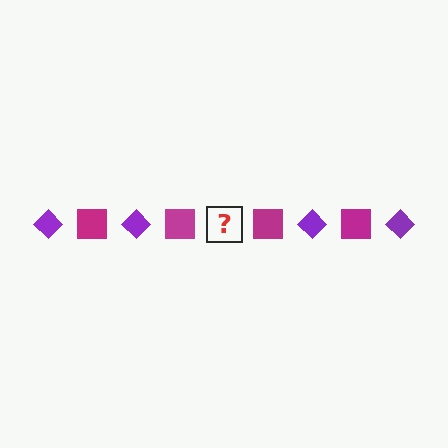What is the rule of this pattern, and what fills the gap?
The rule is that the pattern alternates between purple diamond and magenta square. The gap should be filled with a purple diamond.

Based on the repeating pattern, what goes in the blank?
The blank should be a purple diamond.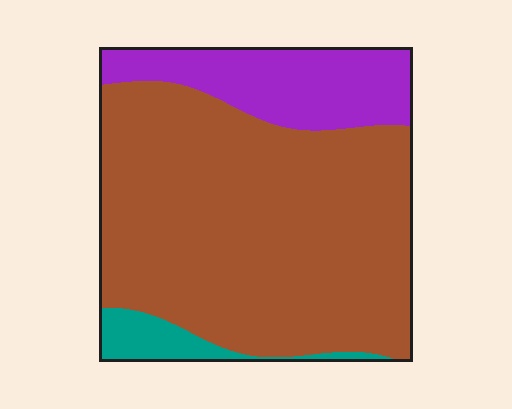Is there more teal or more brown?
Brown.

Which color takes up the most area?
Brown, at roughly 75%.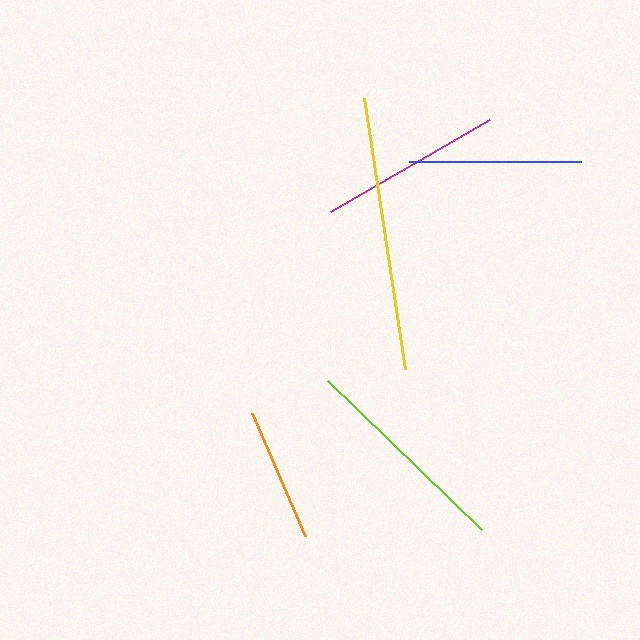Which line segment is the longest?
The yellow line is the longest at approximately 275 pixels.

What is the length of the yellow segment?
The yellow segment is approximately 275 pixels long.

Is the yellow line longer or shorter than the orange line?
The yellow line is longer than the orange line.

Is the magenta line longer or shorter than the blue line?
The magenta line is longer than the blue line.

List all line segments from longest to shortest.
From longest to shortest: yellow, lime, magenta, blue, orange.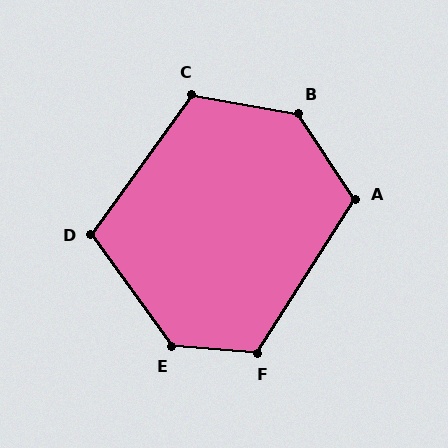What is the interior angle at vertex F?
Approximately 118 degrees (obtuse).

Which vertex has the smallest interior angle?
D, at approximately 109 degrees.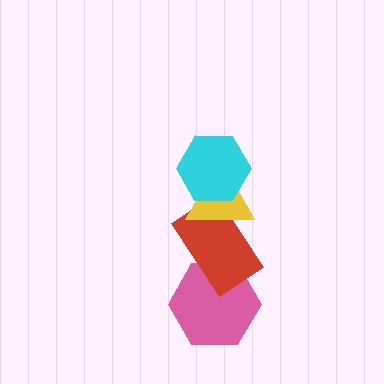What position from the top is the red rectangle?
The red rectangle is 3rd from the top.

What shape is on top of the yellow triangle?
The cyan hexagon is on top of the yellow triangle.